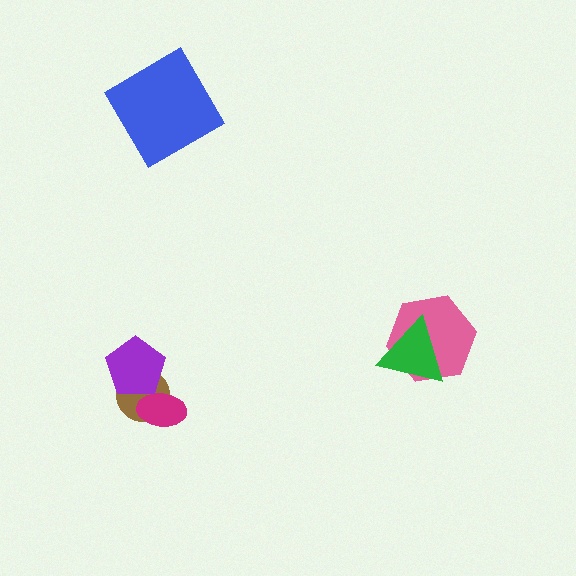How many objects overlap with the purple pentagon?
2 objects overlap with the purple pentagon.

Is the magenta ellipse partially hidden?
Yes, it is partially covered by another shape.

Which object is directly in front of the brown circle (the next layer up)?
The magenta ellipse is directly in front of the brown circle.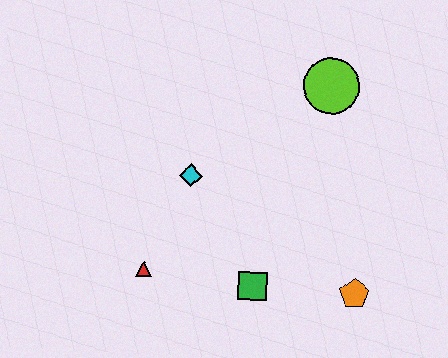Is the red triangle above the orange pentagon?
Yes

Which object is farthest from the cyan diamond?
The orange pentagon is farthest from the cyan diamond.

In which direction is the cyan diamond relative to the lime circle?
The cyan diamond is to the left of the lime circle.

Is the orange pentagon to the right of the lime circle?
Yes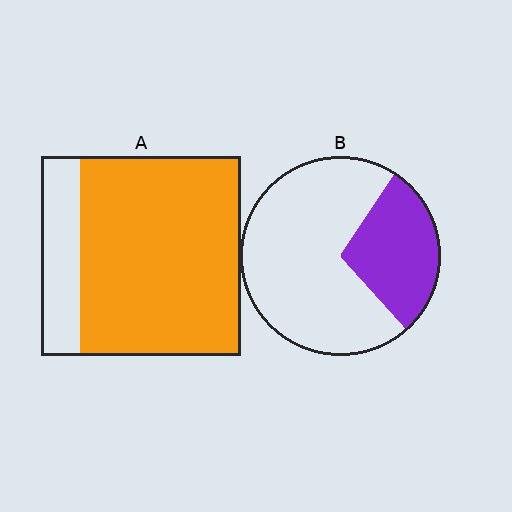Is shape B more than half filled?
No.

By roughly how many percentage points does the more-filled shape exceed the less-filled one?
By roughly 50 percentage points (A over B).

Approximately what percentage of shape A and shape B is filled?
A is approximately 80% and B is approximately 30%.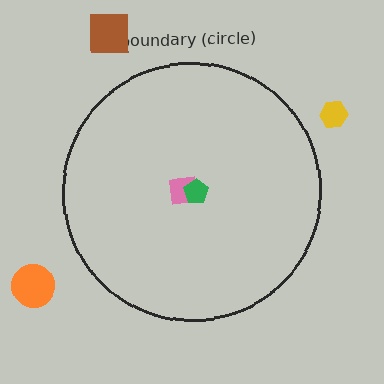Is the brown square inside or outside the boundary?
Outside.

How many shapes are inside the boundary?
2 inside, 3 outside.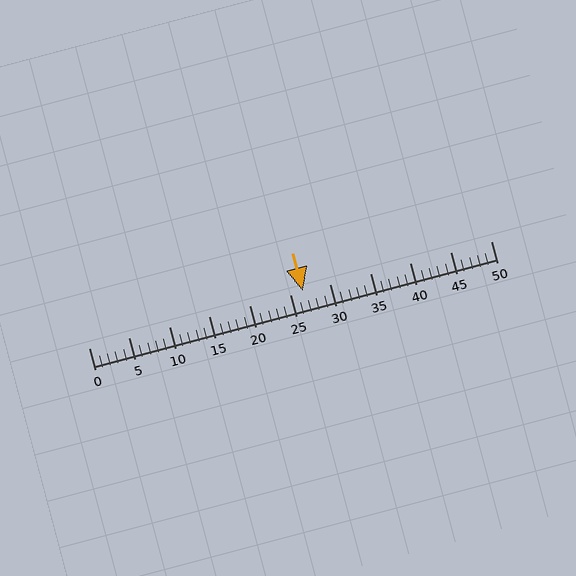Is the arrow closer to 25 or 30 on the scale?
The arrow is closer to 25.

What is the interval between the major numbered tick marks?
The major tick marks are spaced 5 units apart.